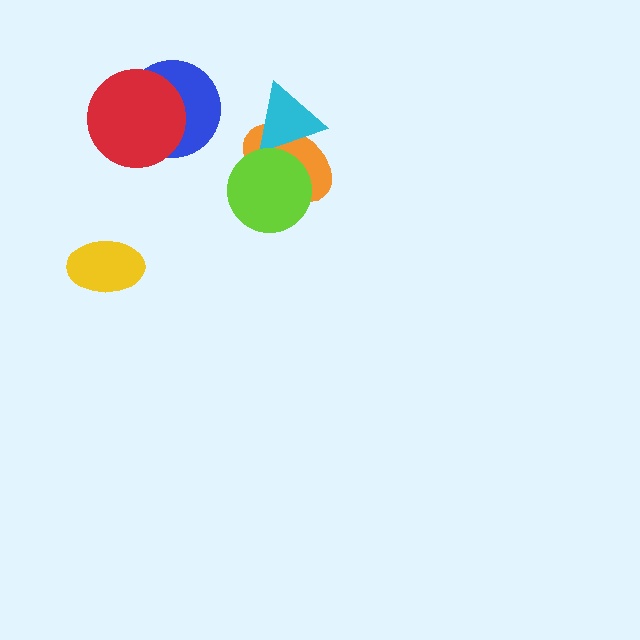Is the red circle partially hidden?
No, no other shape covers it.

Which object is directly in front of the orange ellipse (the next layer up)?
The cyan triangle is directly in front of the orange ellipse.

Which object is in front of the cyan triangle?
The lime circle is in front of the cyan triangle.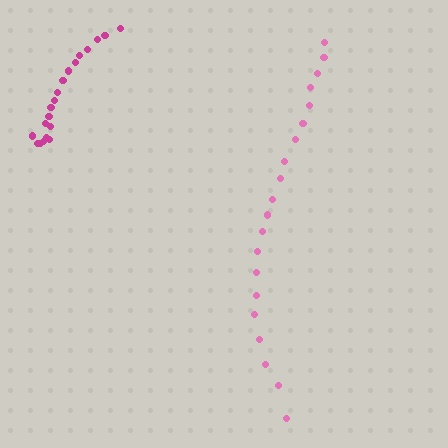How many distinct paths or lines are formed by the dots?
There are 2 distinct paths.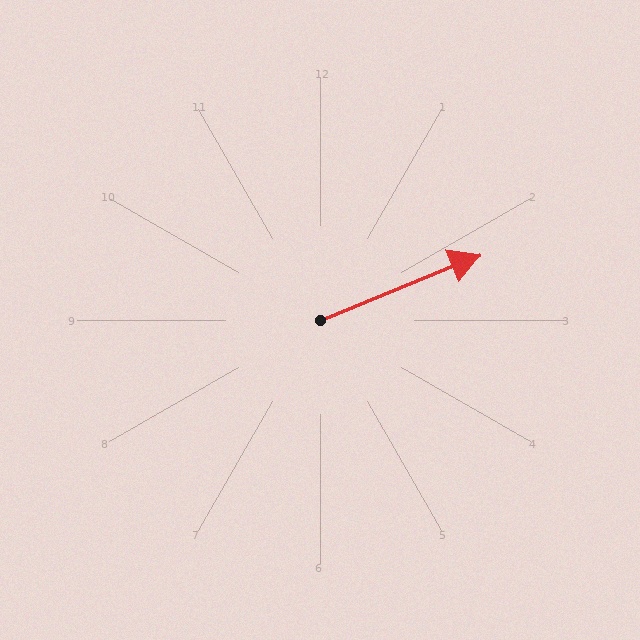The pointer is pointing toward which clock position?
Roughly 2 o'clock.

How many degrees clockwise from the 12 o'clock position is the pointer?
Approximately 68 degrees.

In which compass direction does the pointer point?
East.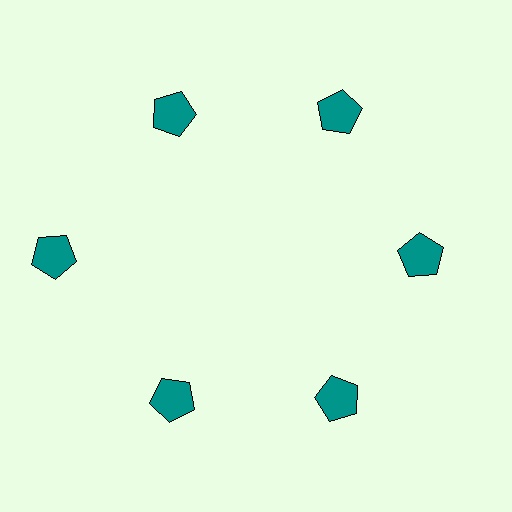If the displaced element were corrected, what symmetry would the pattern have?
It would have 6-fold rotational symmetry — the pattern would map onto itself every 60 degrees.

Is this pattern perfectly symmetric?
No. The 6 teal pentagons are arranged in a ring, but one element near the 9 o'clock position is pushed outward from the center, breaking the 6-fold rotational symmetry.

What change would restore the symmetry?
The symmetry would be restored by moving it inward, back onto the ring so that all 6 pentagons sit at equal angles and equal distance from the center.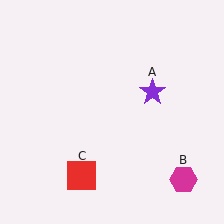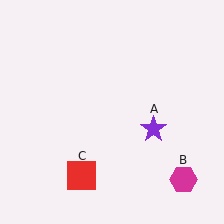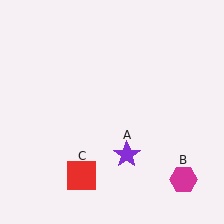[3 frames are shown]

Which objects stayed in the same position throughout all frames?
Magenta hexagon (object B) and red square (object C) remained stationary.